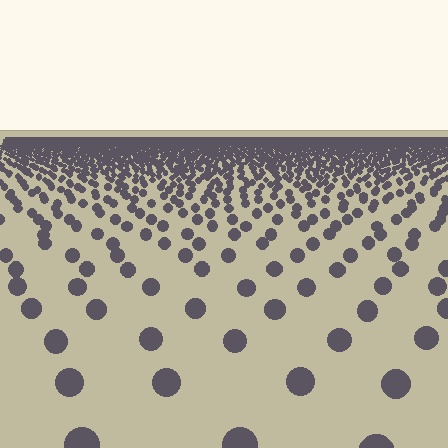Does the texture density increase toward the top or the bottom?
Density increases toward the top.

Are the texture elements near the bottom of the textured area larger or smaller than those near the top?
Larger. Near the bottom, elements are closer to the viewer and appear at a bigger on-screen size.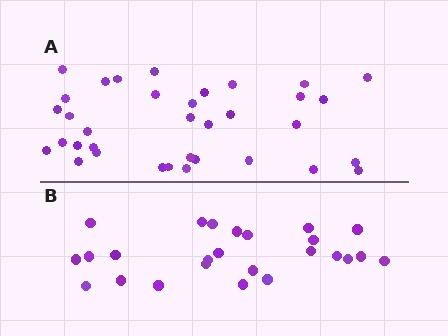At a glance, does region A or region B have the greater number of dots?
Region A (the top region) has more dots.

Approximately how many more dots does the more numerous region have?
Region A has roughly 10 or so more dots than region B.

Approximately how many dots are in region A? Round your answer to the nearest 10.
About 40 dots. (The exact count is 35, which rounds to 40.)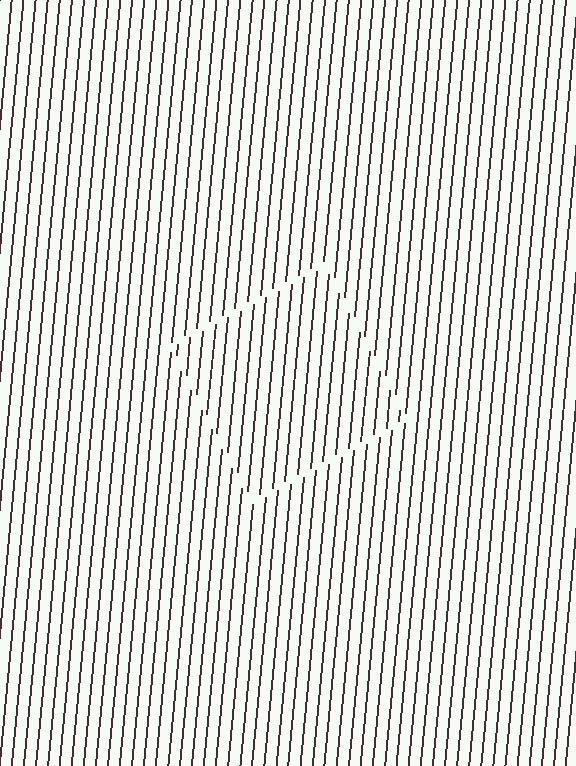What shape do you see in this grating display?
An illusory square. The interior of the shape contains the same grating, shifted by half a period — the contour is defined by the phase discontinuity where line-ends from the inner and outer gratings abut.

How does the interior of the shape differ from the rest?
The interior of the shape contains the same grating, shifted by half a period — the contour is defined by the phase discontinuity where line-ends from the inner and outer gratings abut.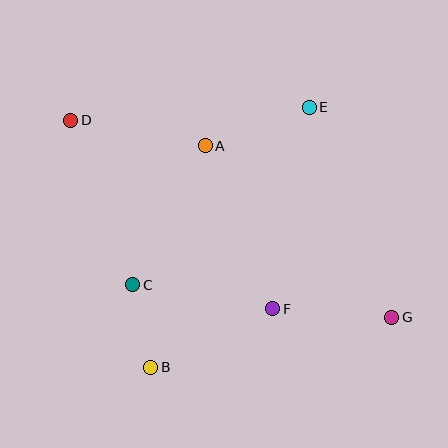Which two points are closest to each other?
Points B and C are closest to each other.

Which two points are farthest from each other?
Points D and G are farthest from each other.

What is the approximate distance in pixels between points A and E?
The distance between A and E is approximately 111 pixels.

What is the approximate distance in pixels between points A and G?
The distance between A and G is approximately 253 pixels.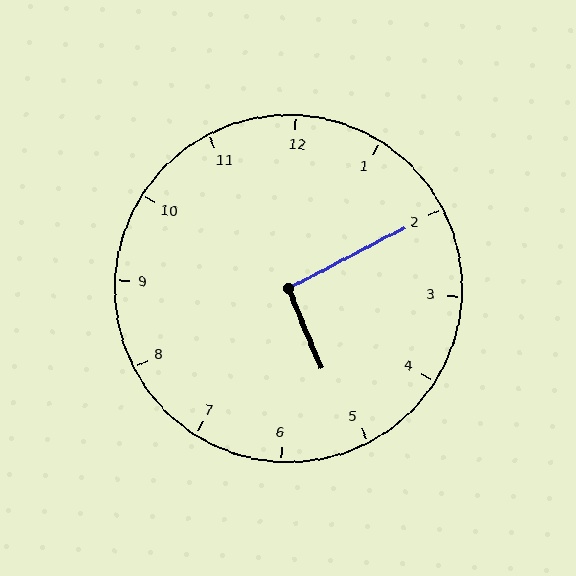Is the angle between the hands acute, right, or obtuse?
It is right.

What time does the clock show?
5:10.